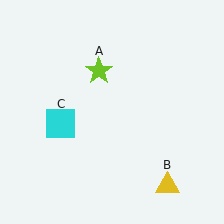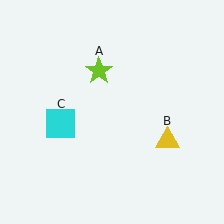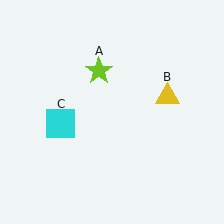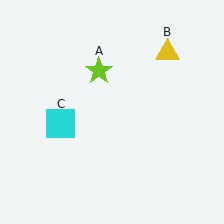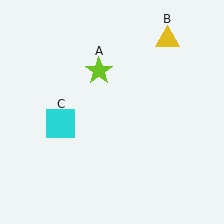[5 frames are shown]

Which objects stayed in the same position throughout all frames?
Lime star (object A) and cyan square (object C) remained stationary.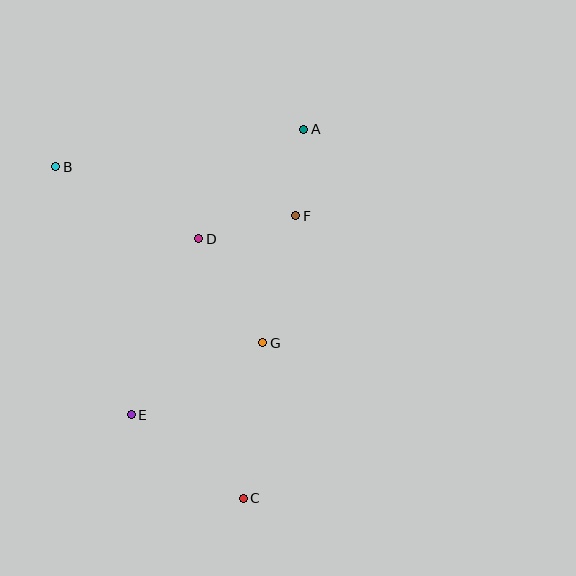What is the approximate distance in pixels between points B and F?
The distance between B and F is approximately 245 pixels.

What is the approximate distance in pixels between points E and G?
The distance between E and G is approximately 150 pixels.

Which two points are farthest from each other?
Points B and C are farthest from each other.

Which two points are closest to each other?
Points A and F are closest to each other.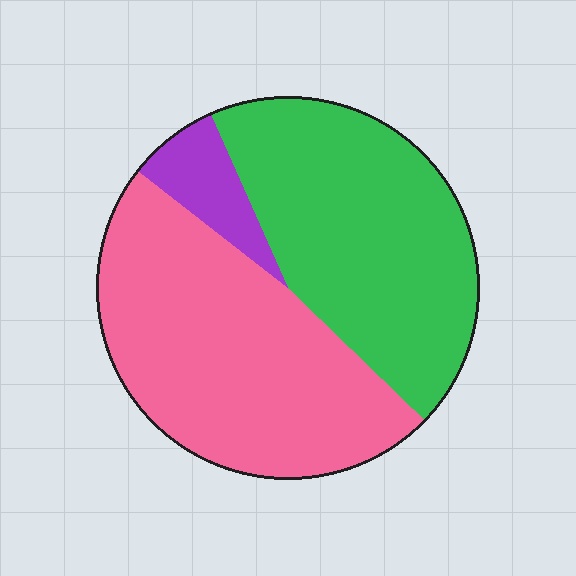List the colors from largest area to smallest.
From largest to smallest: pink, green, purple.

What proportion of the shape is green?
Green takes up about two fifths (2/5) of the shape.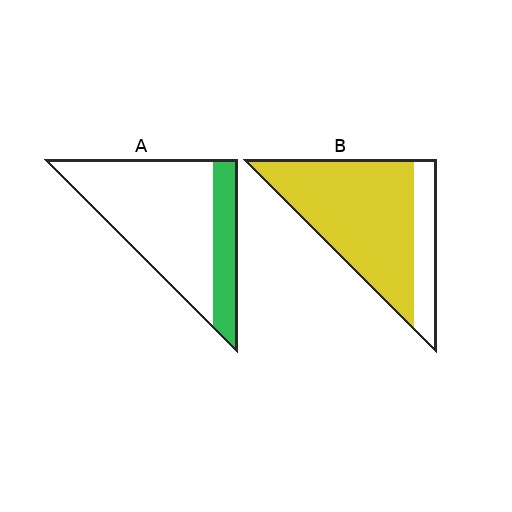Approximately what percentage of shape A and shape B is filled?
A is approximately 25% and B is approximately 80%.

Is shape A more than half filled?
No.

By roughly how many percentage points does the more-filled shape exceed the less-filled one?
By roughly 55 percentage points (B over A).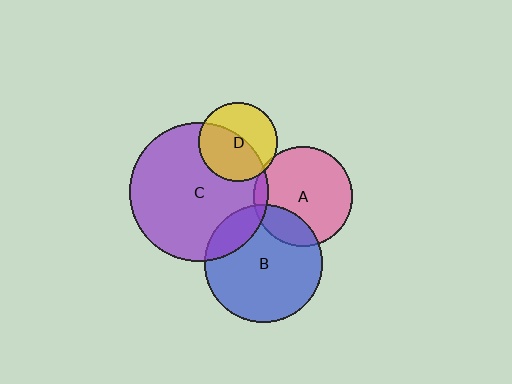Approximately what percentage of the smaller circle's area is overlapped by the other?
Approximately 55%.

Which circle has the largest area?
Circle C (purple).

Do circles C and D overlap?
Yes.